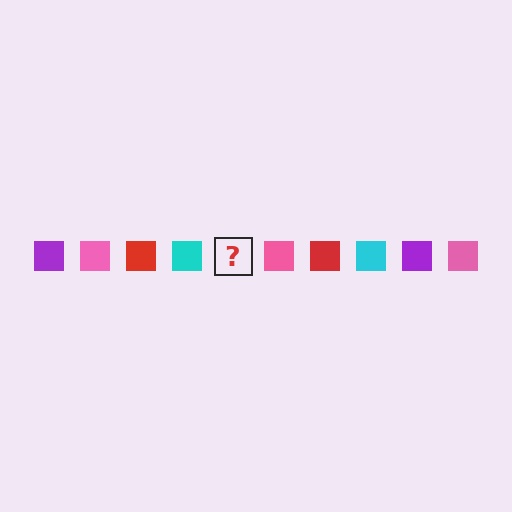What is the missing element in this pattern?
The missing element is a purple square.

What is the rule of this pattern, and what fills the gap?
The rule is that the pattern cycles through purple, pink, red, cyan squares. The gap should be filled with a purple square.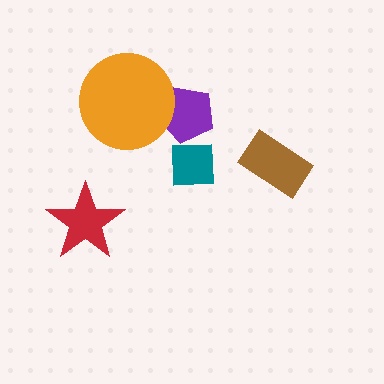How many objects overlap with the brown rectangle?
0 objects overlap with the brown rectangle.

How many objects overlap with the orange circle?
1 object overlaps with the orange circle.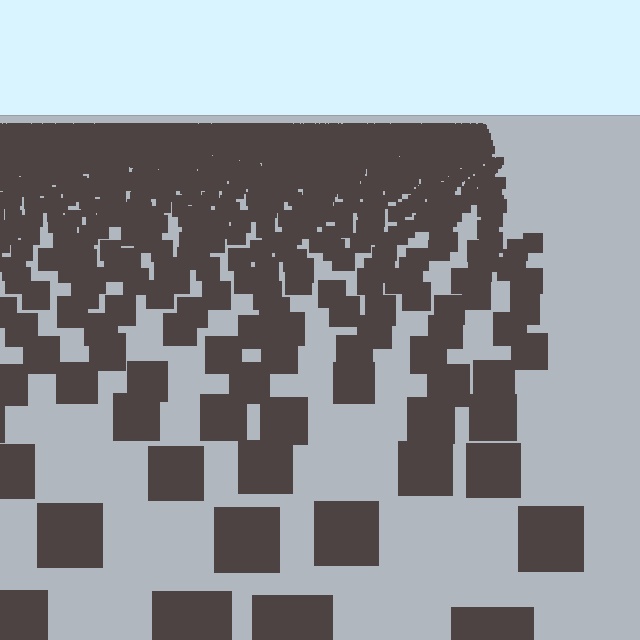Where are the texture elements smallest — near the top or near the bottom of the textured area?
Near the top.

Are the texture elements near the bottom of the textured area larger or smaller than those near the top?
Larger. Near the bottom, elements are closer to the viewer and appear at a bigger on-screen size.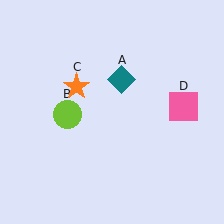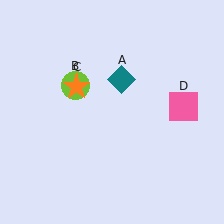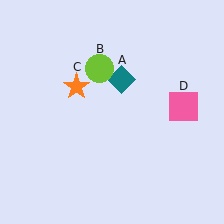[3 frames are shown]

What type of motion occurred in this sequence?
The lime circle (object B) rotated clockwise around the center of the scene.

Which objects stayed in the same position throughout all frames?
Teal diamond (object A) and orange star (object C) and pink square (object D) remained stationary.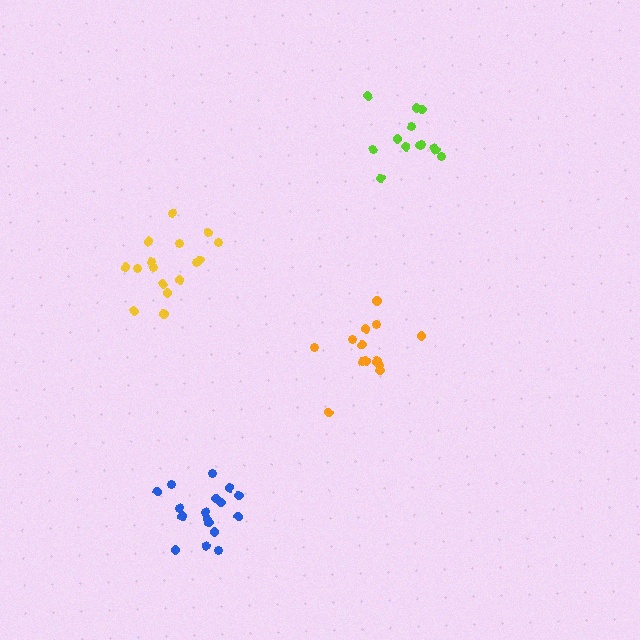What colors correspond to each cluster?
The clusters are colored: yellow, orange, lime, blue.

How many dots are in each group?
Group 1: 16 dots, Group 2: 14 dots, Group 3: 13 dots, Group 4: 17 dots (60 total).